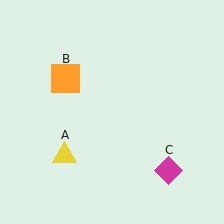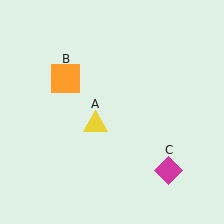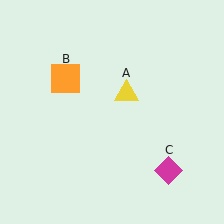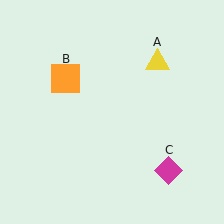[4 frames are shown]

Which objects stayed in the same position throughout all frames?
Orange square (object B) and magenta diamond (object C) remained stationary.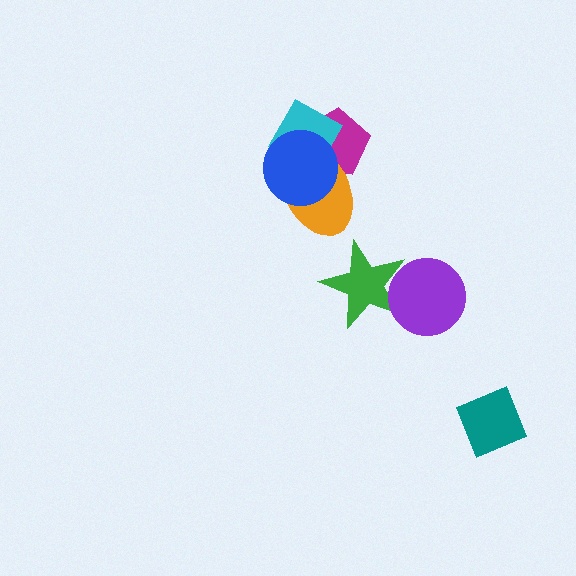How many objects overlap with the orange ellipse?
3 objects overlap with the orange ellipse.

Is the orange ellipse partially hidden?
Yes, it is partially covered by another shape.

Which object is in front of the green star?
The purple circle is in front of the green star.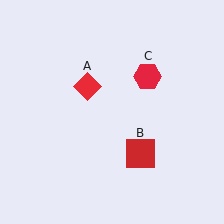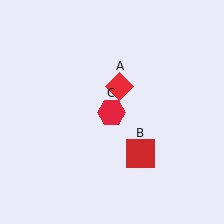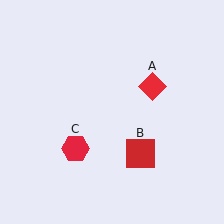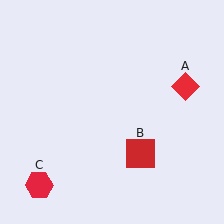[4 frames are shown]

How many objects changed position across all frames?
2 objects changed position: red diamond (object A), red hexagon (object C).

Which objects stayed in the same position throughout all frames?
Red square (object B) remained stationary.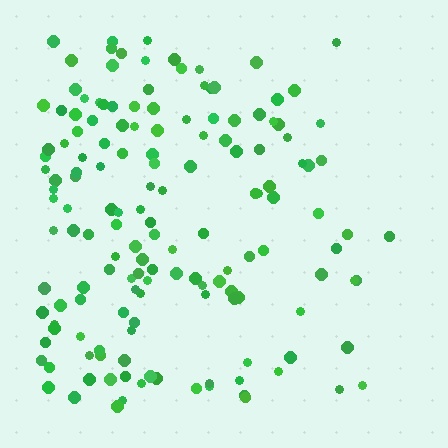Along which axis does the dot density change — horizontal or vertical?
Horizontal.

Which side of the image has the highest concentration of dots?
The left.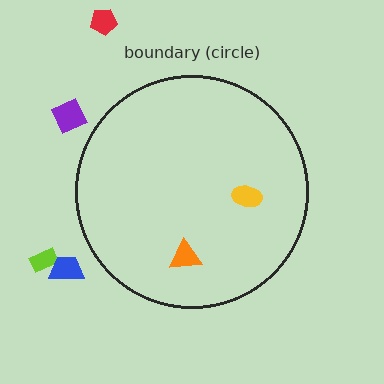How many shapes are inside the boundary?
2 inside, 4 outside.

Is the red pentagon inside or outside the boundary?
Outside.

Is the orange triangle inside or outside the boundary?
Inside.